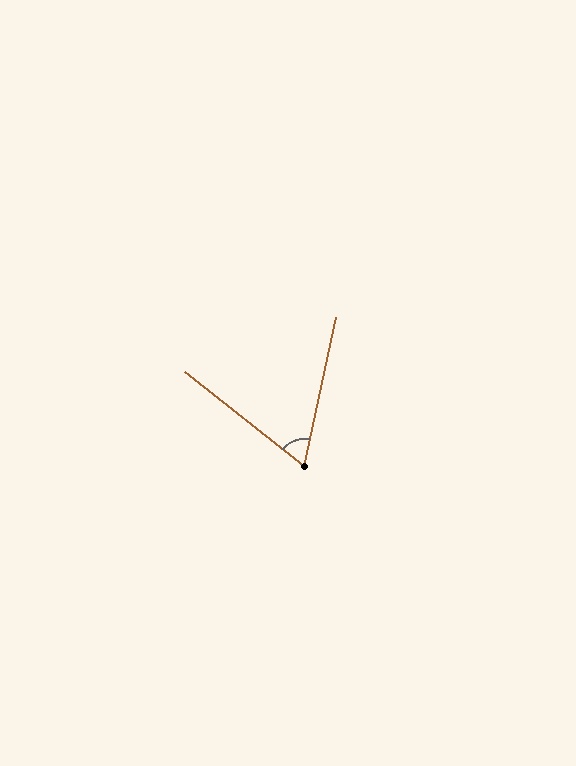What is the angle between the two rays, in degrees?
Approximately 64 degrees.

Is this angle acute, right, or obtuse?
It is acute.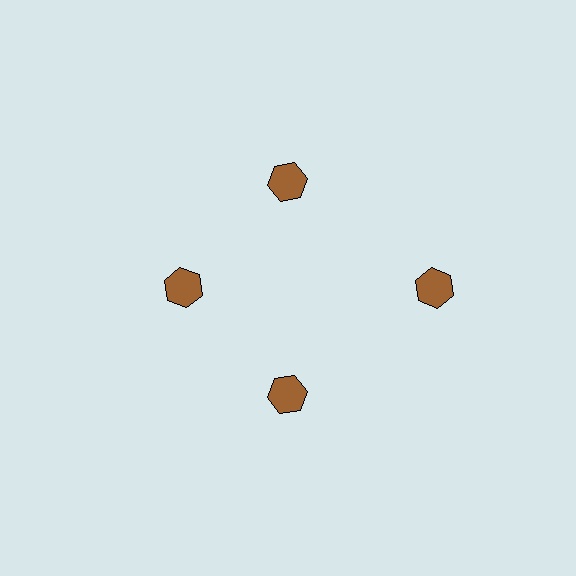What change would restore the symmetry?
The symmetry would be restored by moving it inward, back onto the ring so that all 4 hexagons sit at equal angles and equal distance from the center.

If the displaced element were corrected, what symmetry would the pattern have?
It would have 4-fold rotational symmetry — the pattern would map onto itself every 90 degrees.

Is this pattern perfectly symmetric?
No. The 4 brown hexagons are arranged in a ring, but one element near the 3 o'clock position is pushed outward from the center, breaking the 4-fold rotational symmetry.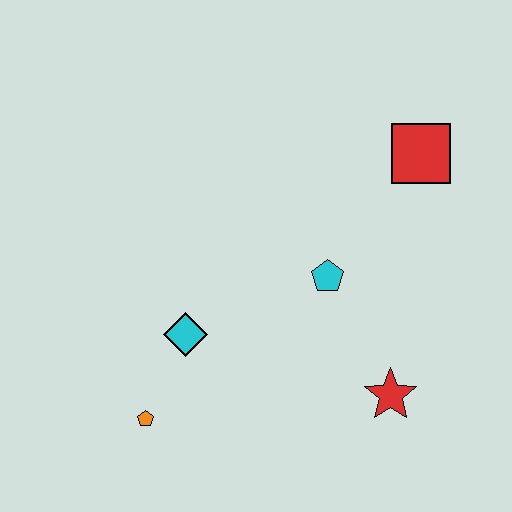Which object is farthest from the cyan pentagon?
The orange pentagon is farthest from the cyan pentagon.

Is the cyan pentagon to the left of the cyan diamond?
No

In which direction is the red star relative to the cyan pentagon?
The red star is below the cyan pentagon.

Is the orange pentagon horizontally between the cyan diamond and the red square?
No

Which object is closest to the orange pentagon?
The cyan diamond is closest to the orange pentagon.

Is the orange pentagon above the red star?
No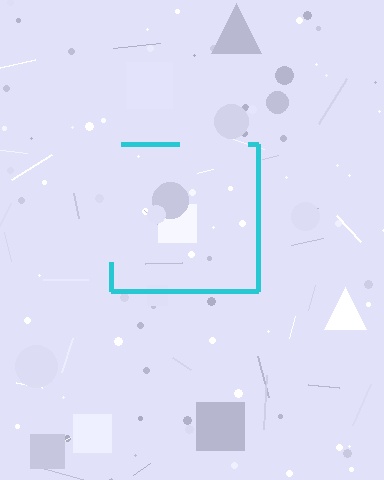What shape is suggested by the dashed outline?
The dashed outline suggests a square.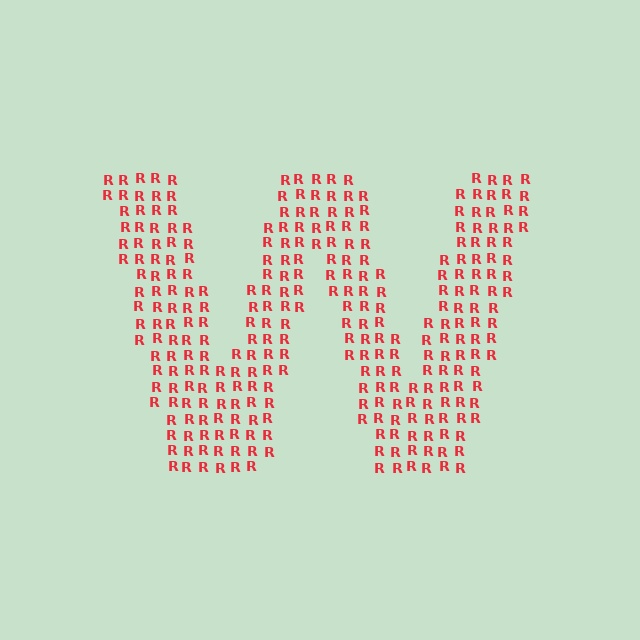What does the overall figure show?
The overall figure shows the letter W.